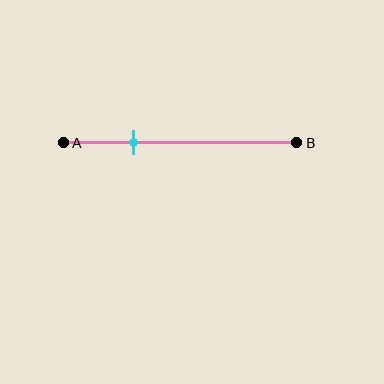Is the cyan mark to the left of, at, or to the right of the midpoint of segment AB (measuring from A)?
The cyan mark is to the left of the midpoint of segment AB.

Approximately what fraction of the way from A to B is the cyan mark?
The cyan mark is approximately 30% of the way from A to B.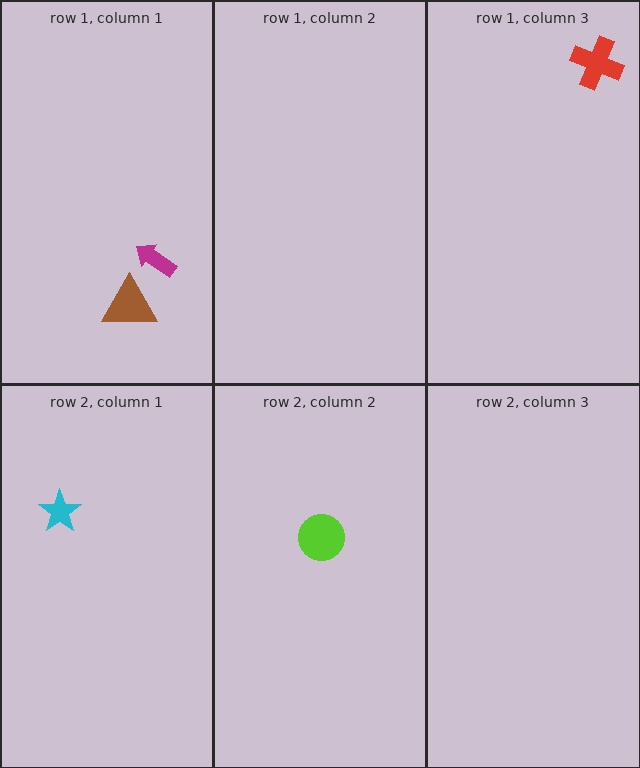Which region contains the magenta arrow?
The row 1, column 1 region.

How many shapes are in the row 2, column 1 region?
1.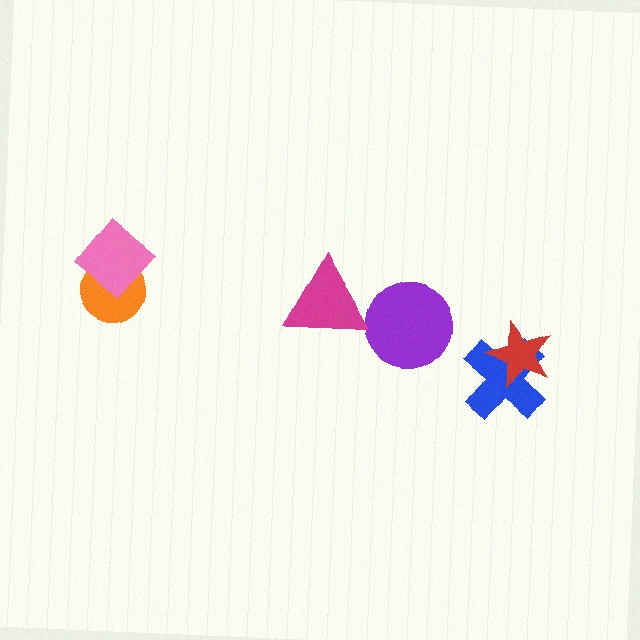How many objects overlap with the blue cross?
1 object overlaps with the blue cross.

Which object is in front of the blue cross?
The red star is in front of the blue cross.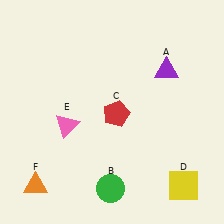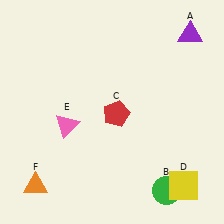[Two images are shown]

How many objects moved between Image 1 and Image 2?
2 objects moved between the two images.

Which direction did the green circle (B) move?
The green circle (B) moved right.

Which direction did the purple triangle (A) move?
The purple triangle (A) moved up.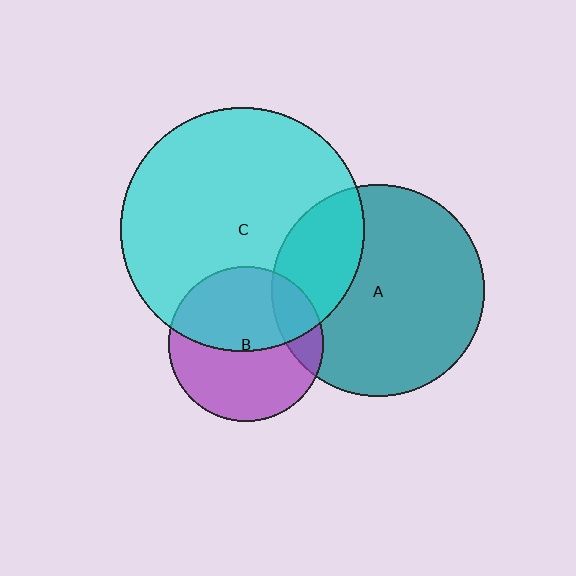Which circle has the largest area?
Circle C (cyan).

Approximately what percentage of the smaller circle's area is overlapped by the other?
Approximately 50%.